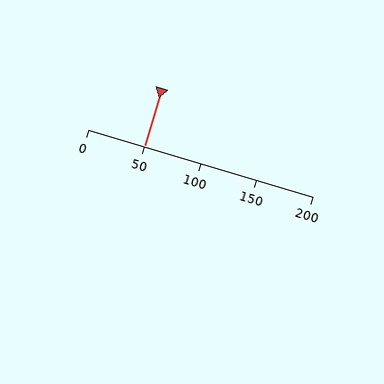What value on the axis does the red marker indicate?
The marker indicates approximately 50.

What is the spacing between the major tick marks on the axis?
The major ticks are spaced 50 apart.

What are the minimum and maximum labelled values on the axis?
The axis runs from 0 to 200.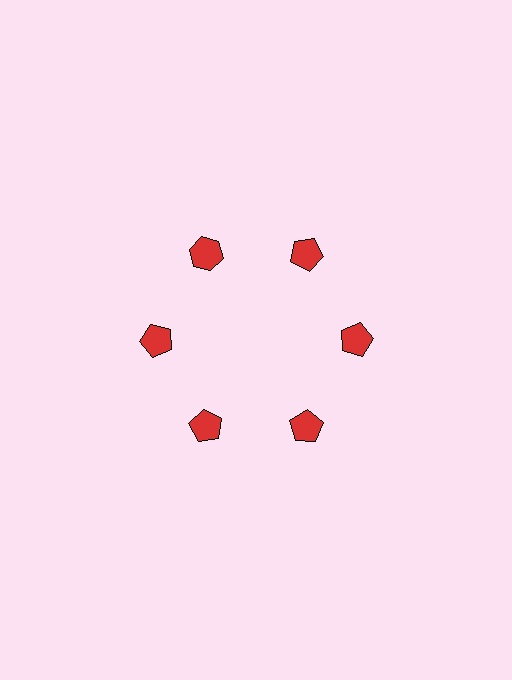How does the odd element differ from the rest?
It has a different shape: hexagon instead of pentagon.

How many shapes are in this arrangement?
There are 6 shapes arranged in a ring pattern.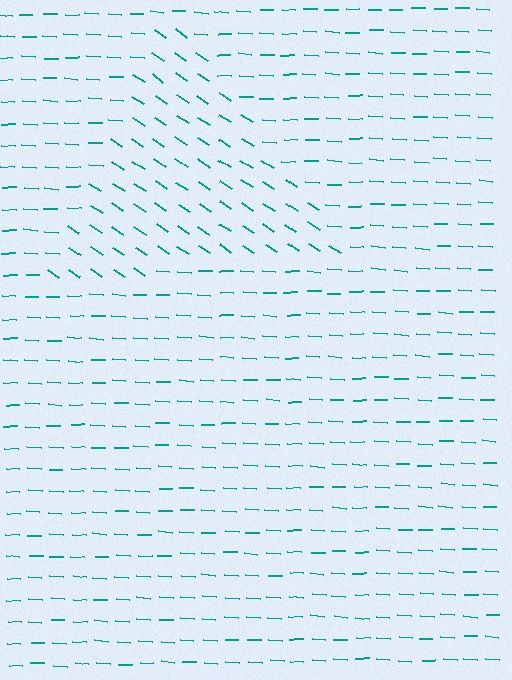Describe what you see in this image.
The image is filled with small teal line segments. A triangle region in the image has lines oriented differently from the surrounding lines, creating a visible texture boundary.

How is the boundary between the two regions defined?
The boundary is defined purely by a change in line orientation (approximately 30 degrees difference). All lines are the same color and thickness.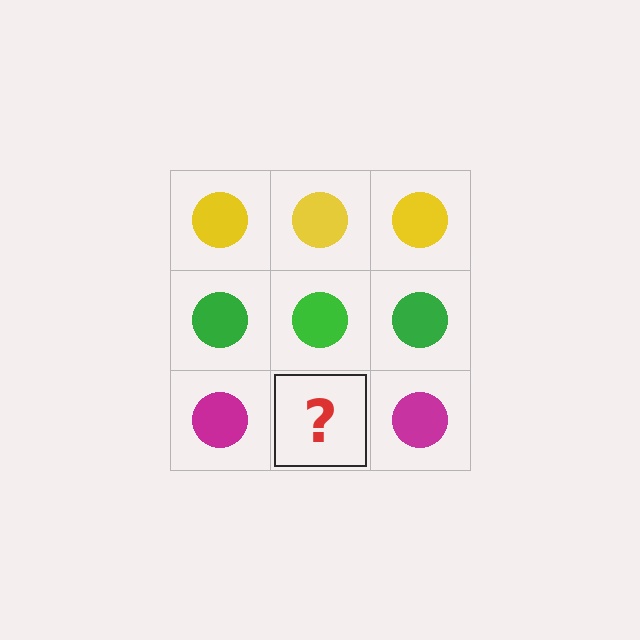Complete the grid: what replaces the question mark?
The question mark should be replaced with a magenta circle.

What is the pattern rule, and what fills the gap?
The rule is that each row has a consistent color. The gap should be filled with a magenta circle.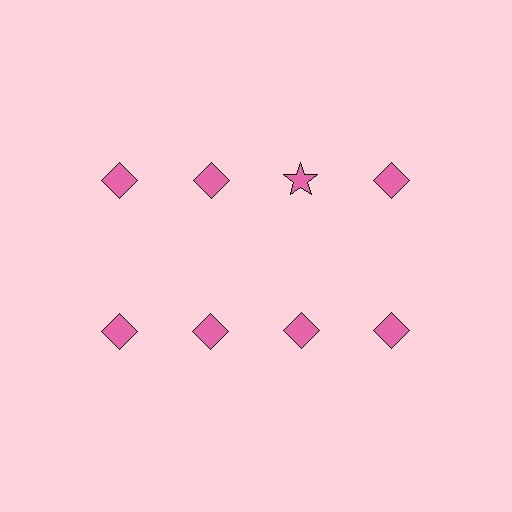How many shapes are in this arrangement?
There are 8 shapes arranged in a grid pattern.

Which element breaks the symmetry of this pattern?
The pink star in the top row, center column breaks the symmetry. All other shapes are pink diamonds.